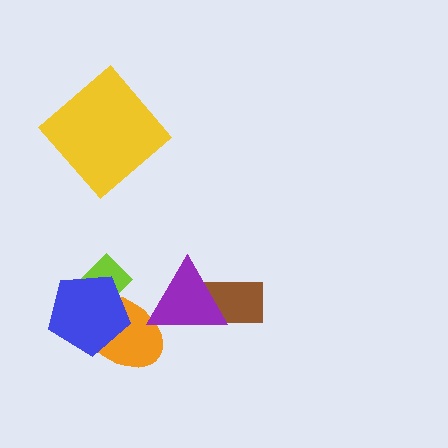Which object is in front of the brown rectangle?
The purple triangle is in front of the brown rectangle.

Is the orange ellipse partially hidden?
Yes, it is partially covered by another shape.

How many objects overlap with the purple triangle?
2 objects overlap with the purple triangle.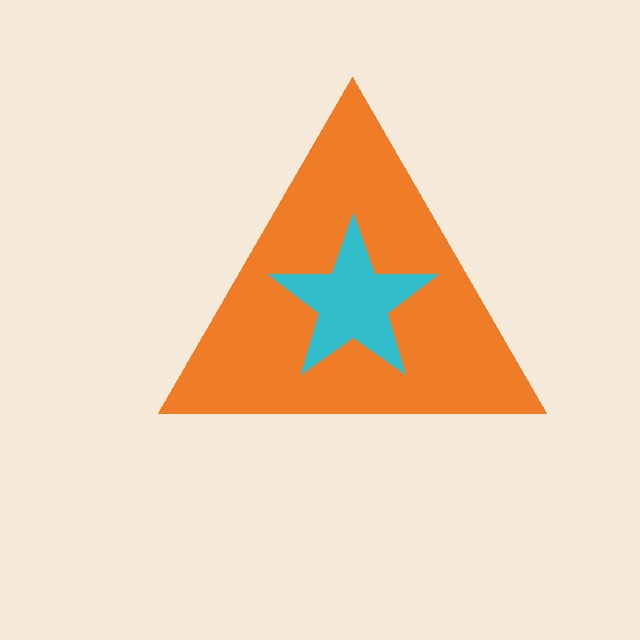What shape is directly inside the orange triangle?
The cyan star.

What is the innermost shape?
The cyan star.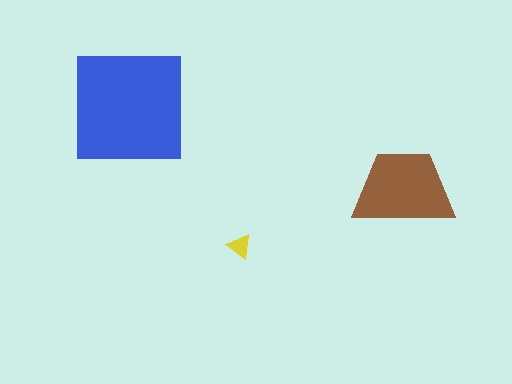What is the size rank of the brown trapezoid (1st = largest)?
2nd.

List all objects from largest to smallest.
The blue square, the brown trapezoid, the yellow triangle.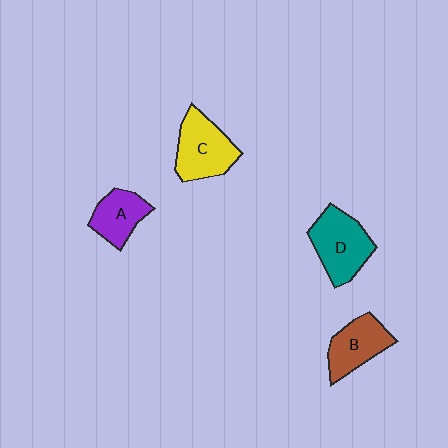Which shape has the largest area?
Shape D (teal).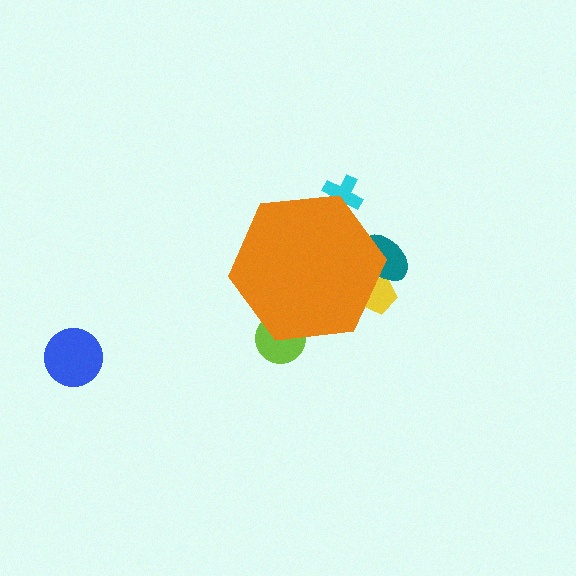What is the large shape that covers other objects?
An orange hexagon.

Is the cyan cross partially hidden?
Yes, the cyan cross is partially hidden behind the orange hexagon.